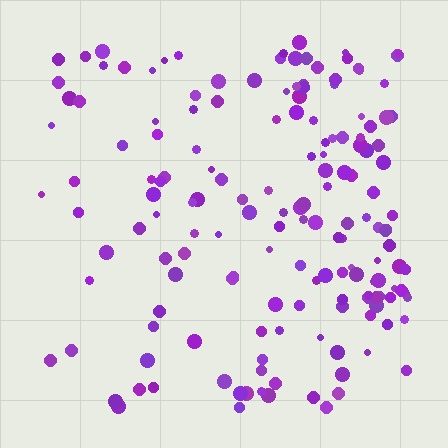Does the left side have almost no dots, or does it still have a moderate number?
Still a moderate number, just noticeably fewer than the right.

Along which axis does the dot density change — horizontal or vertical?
Horizontal.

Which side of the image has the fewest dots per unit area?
The left.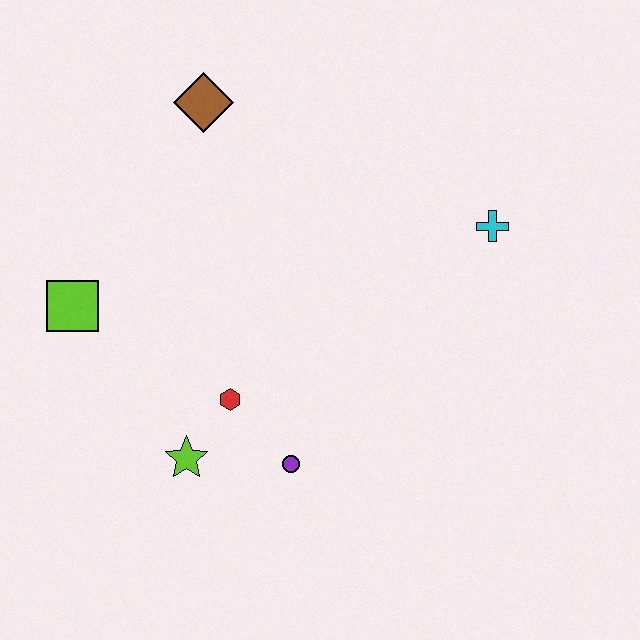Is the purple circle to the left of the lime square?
No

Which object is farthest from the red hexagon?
The cyan cross is farthest from the red hexagon.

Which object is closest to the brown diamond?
The lime square is closest to the brown diamond.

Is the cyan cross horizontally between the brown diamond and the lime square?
No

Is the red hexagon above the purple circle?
Yes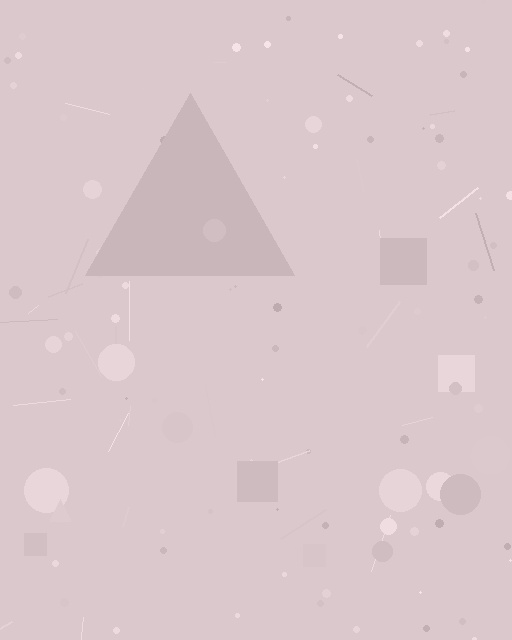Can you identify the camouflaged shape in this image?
The camouflaged shape is a triangle.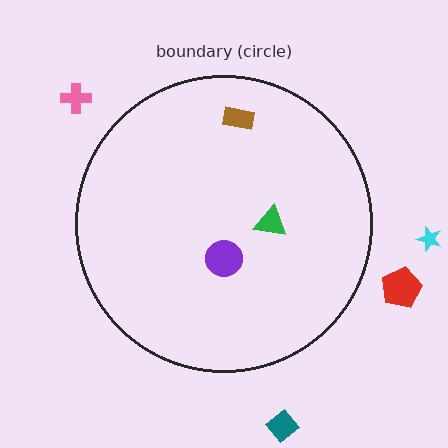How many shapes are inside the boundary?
3 inside, 4 outside.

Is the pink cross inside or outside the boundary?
Outside.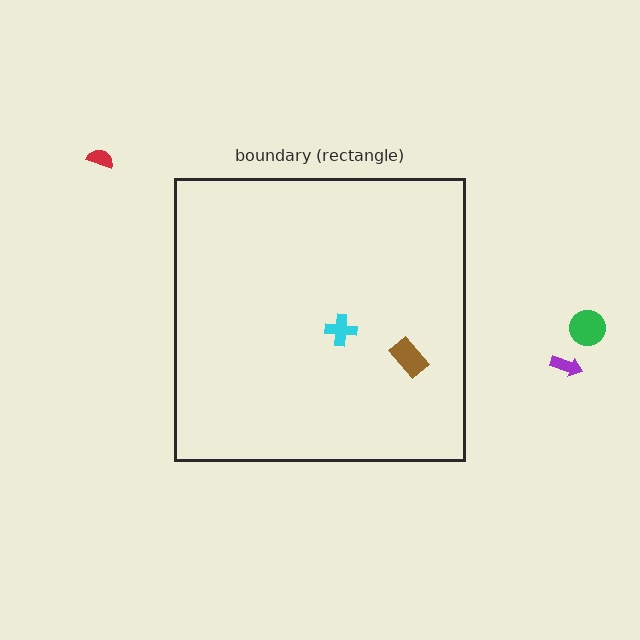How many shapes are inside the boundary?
2 inside, 3 outside.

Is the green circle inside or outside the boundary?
Outside.